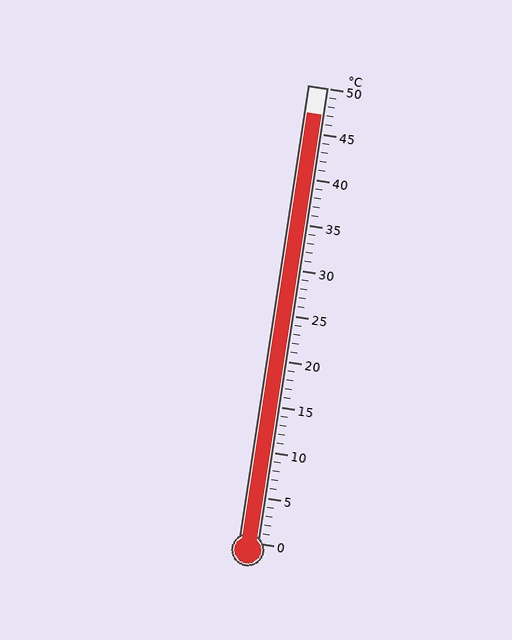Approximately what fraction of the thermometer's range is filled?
The thermometer is filled to approximately 95% of its range.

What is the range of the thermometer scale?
The thermometer scale ranges from 0°C to 50°C.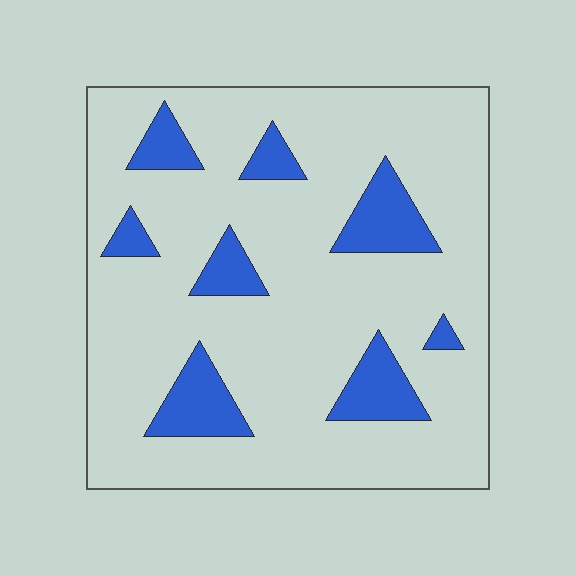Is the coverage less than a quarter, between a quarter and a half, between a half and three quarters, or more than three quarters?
Less than a quarter.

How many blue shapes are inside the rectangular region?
8.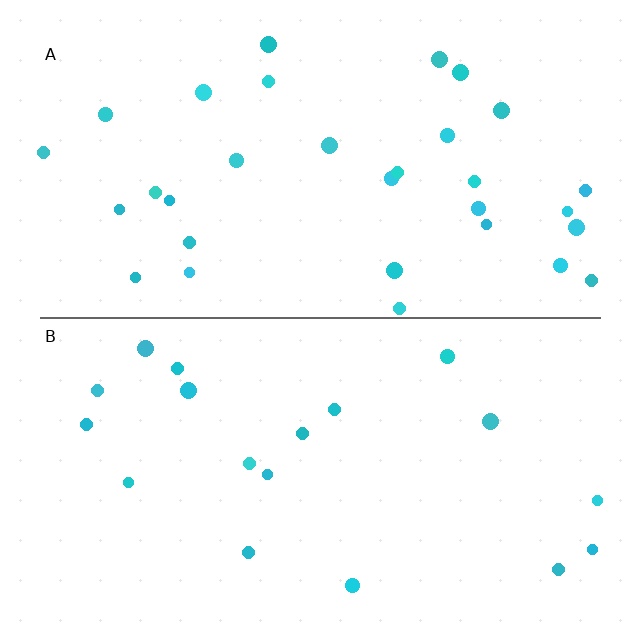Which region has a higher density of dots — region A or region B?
A (the top).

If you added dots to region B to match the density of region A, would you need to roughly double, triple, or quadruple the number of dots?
Approximately double.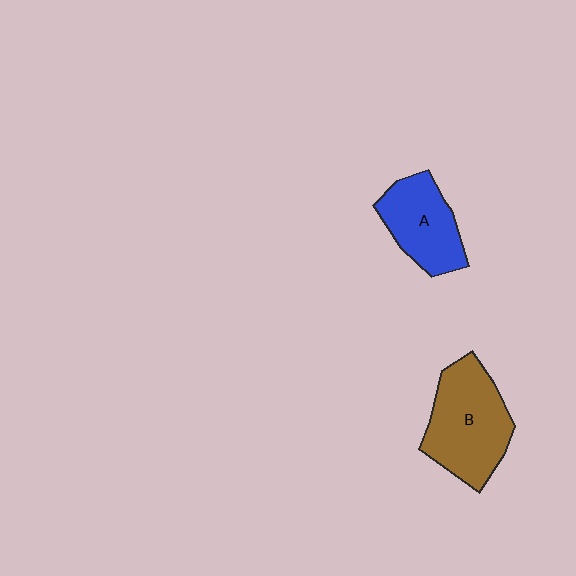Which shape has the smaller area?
Shape A (blue).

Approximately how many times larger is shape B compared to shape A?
Approximately 1.4 times.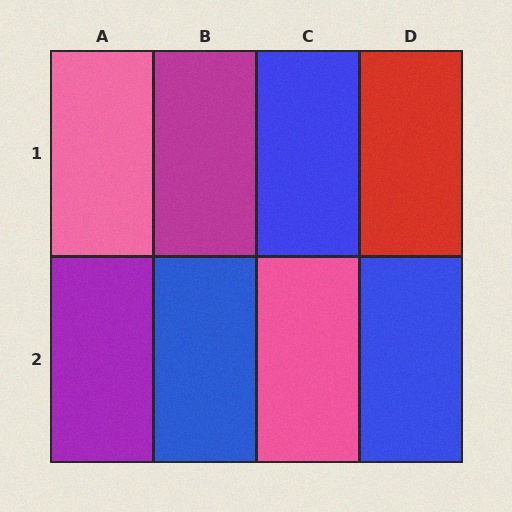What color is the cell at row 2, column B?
Blue.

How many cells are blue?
3 cells are blue.